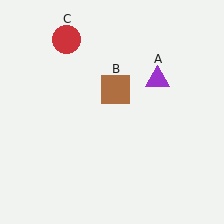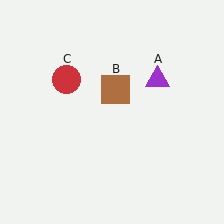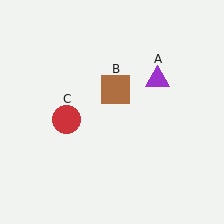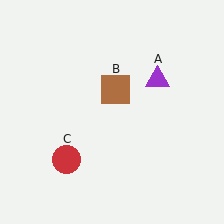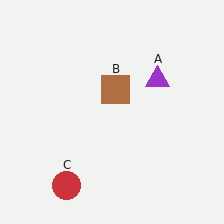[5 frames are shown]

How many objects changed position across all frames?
1 object changed position: red circle (object C).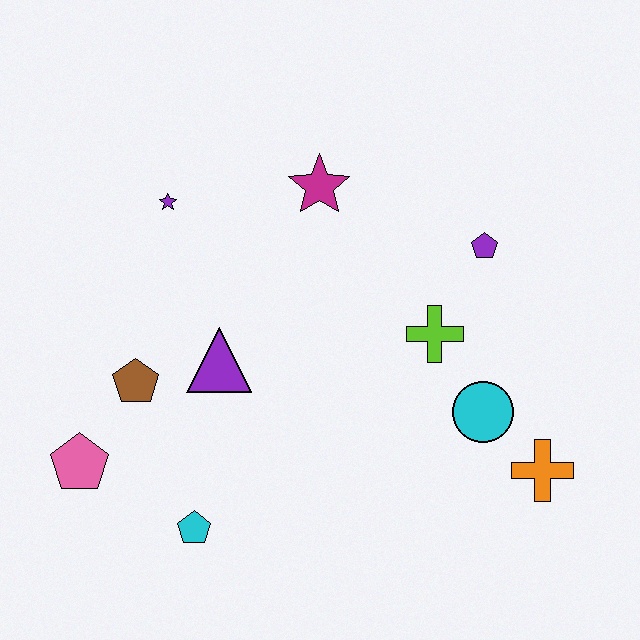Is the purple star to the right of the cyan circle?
No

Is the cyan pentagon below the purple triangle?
Yes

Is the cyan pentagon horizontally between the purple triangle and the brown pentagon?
Yes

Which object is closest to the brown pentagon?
The purple triangle is closest to the brown pentagon.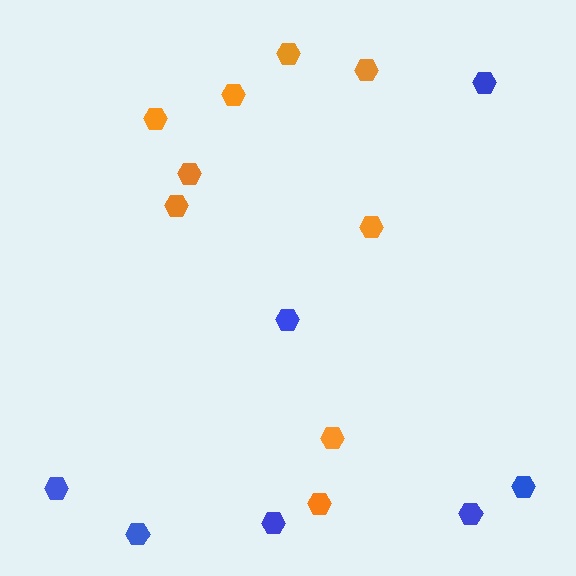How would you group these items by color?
There are 2 groups: one group of orange hexagons (9) and one group of blue hexagons (7).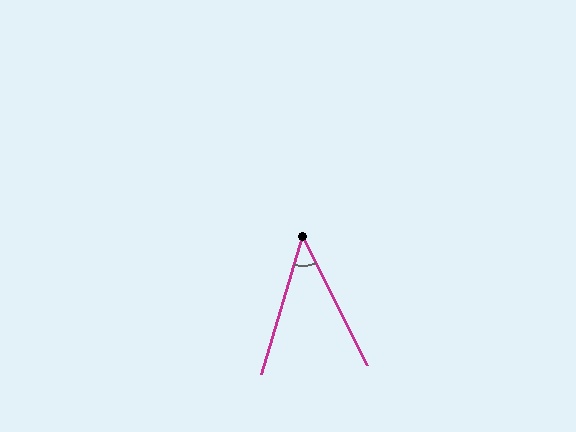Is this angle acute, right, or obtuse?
It is acute.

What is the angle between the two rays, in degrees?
Approximately 43 degrees.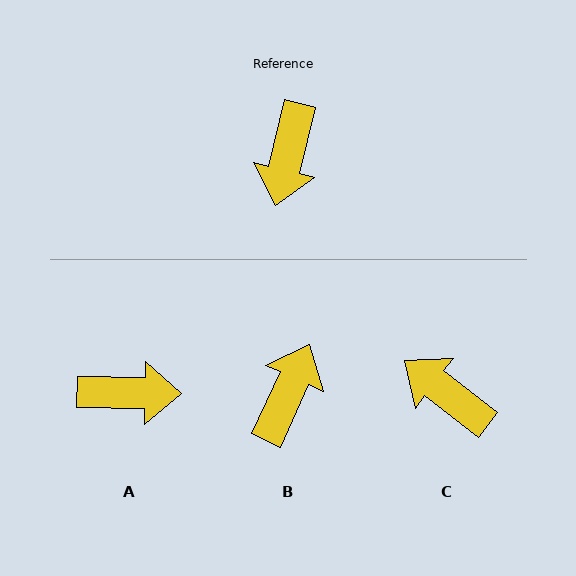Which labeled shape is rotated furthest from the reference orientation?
B, about 169 degrees away.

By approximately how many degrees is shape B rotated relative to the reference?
Approximately 169 degrees counter-clockwise.